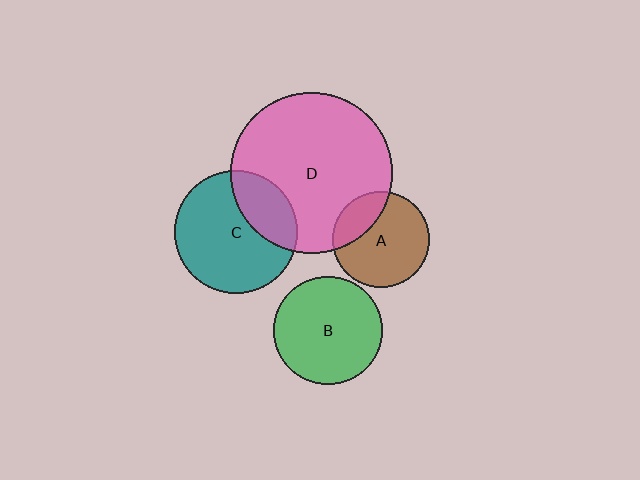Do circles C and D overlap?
Yes.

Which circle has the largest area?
Circle D (pink).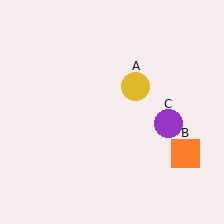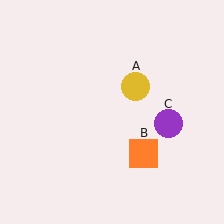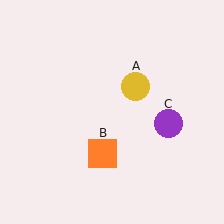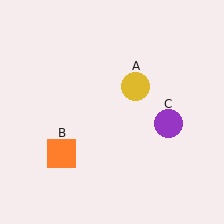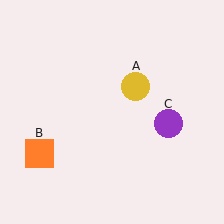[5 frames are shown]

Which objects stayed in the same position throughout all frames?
Yellow circle (object A) and purple circle (object C) remained stationary.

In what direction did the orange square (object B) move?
The orange square (object B) moved left.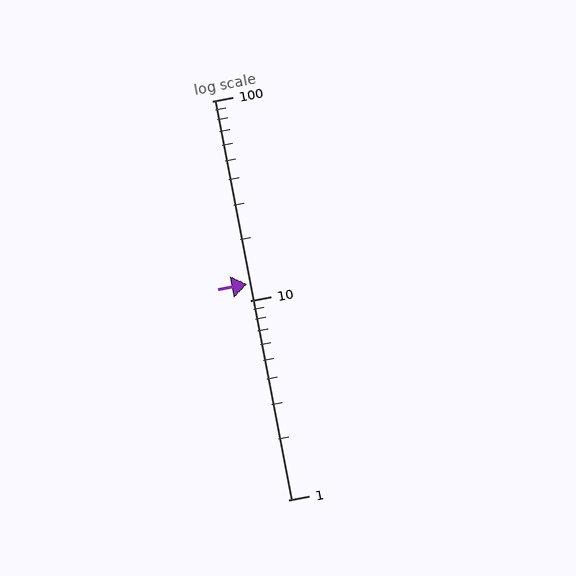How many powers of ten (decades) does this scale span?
The scale spans 2 decades, from 1 to 100.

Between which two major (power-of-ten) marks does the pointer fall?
The pointer is between 10 and 100.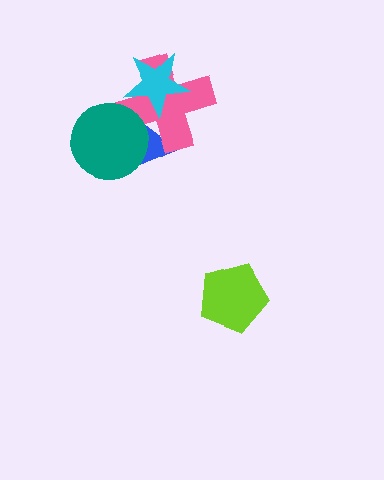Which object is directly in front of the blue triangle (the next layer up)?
The pink cross is directly in front of the blue triangle.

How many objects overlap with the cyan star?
2 objects overlap with the cyan star.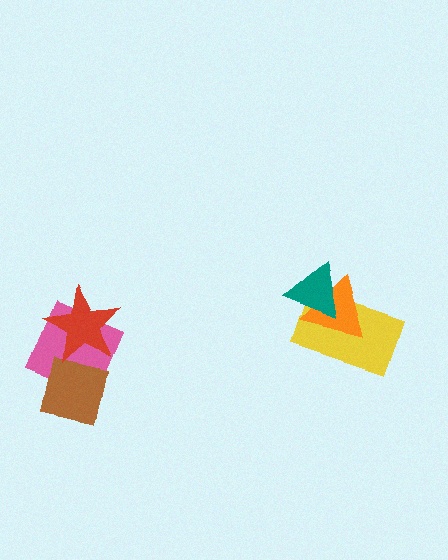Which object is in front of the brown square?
The red star is in front of the brown square.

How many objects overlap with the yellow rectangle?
2 objects overlap with the yellow rectangle.